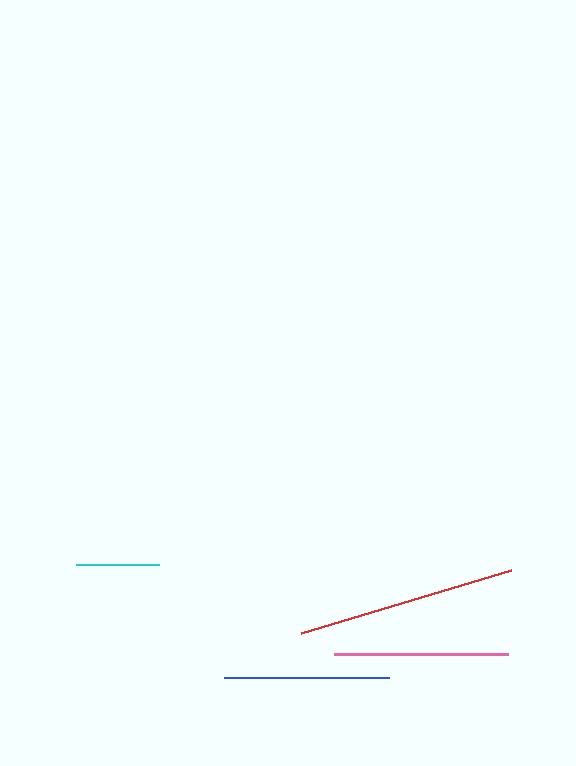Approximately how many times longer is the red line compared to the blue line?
The red line is approximately 1.3 times the length of the blue line.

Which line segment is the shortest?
The cyan line is the shortest at approximately 83 pixels.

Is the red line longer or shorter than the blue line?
The red line is longer than the blue line.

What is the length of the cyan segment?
The cyan segment is approximately 83 pixels long.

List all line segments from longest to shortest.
From longest to shortest: red, pink, blue, cyan.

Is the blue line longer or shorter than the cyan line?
The blue line is longer than the cyan line.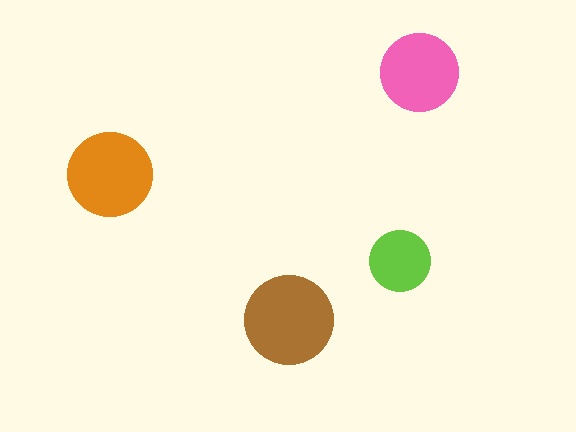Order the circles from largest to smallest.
the brown one, the orange one, the pink one, the lime one.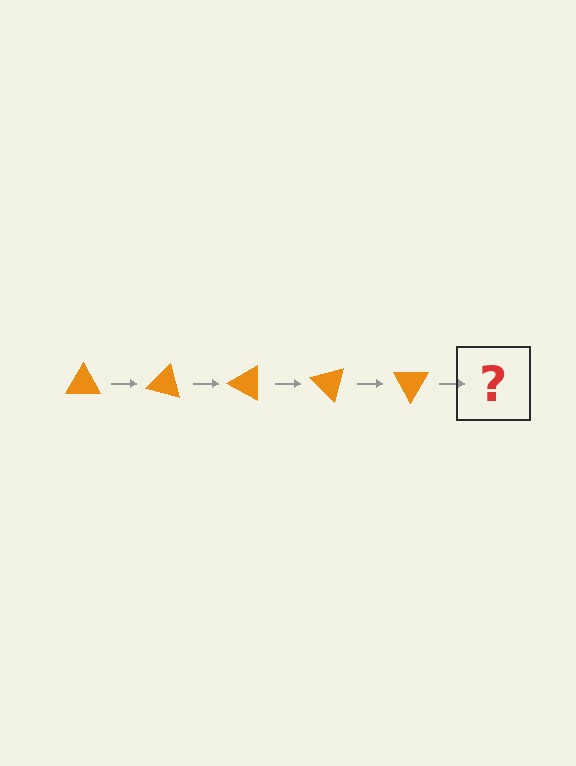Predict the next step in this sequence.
The next step is an orange triangle rotated 75 degrees.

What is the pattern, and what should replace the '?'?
The pattern is that the triangle rotates 15 degrees each step. The '?' should be an orange triangle rotated 75 degrees.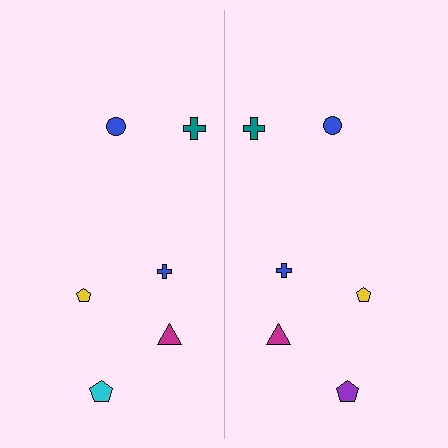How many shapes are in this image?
There are 12 shapes in this image.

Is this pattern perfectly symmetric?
No, the pattern is not perfectly symmetric. The purple pentagon on the right side breaks the symmetry — its mirror counterpart is cyan.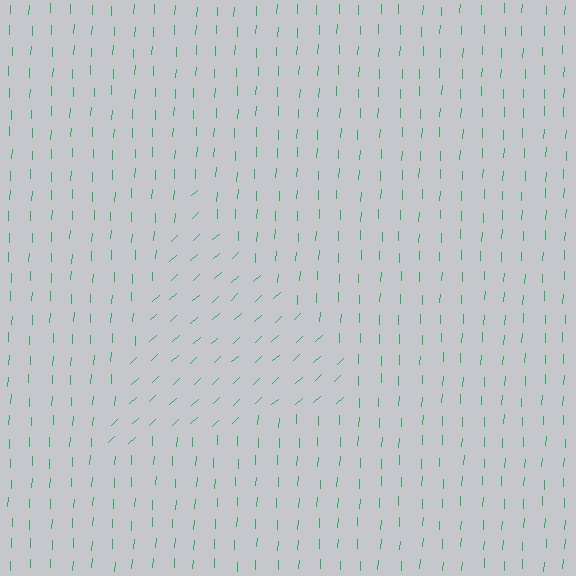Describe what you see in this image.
The image is filled with small green line segments. A triangle region in the image has lines oriented differently from the surrounding lines, creating a visible texture boundary.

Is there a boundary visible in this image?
Yes, there is a texture boundary formed by a change in line orientation.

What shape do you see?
I see a triangle.